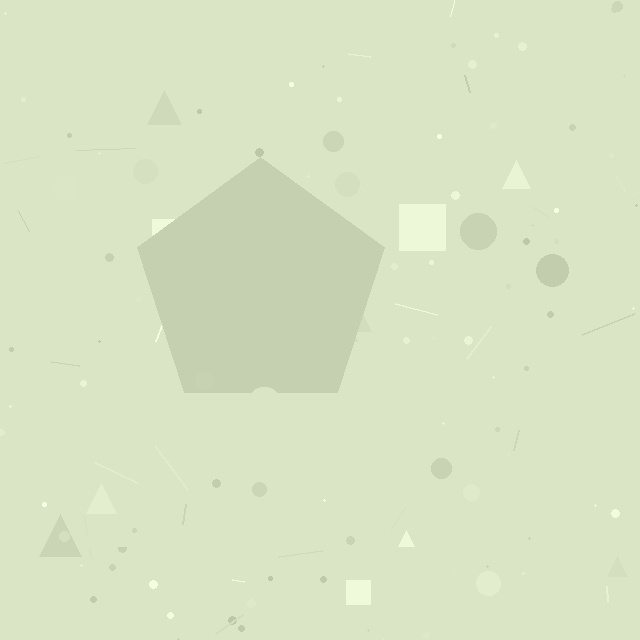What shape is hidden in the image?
A pentagon is hidden in the image.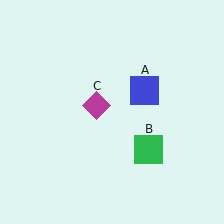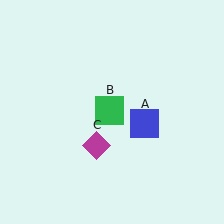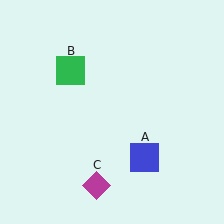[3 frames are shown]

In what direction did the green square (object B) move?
The green square (object B) moved up and to the left.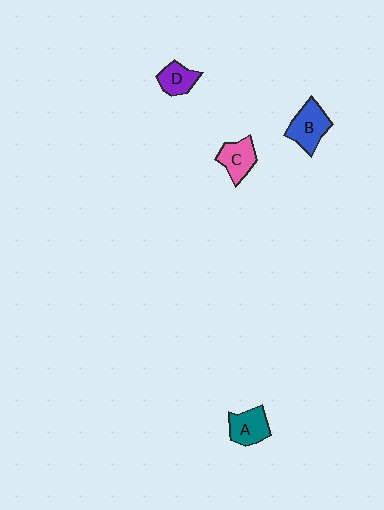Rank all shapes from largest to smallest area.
From largest to smallest: B (blue), A (teal), C (pink), D (purple).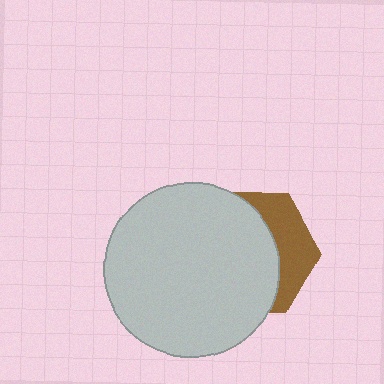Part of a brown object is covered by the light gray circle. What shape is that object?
It is a hexagon.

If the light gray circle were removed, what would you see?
You would see the complete brown hexagon.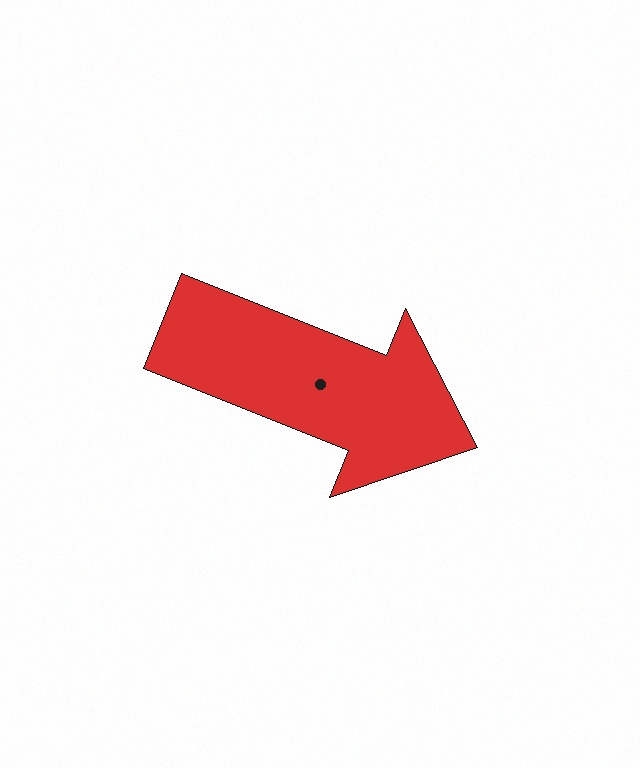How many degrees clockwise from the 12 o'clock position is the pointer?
Approximately 112 degrees.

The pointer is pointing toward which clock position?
Roughly 4 o'clock.